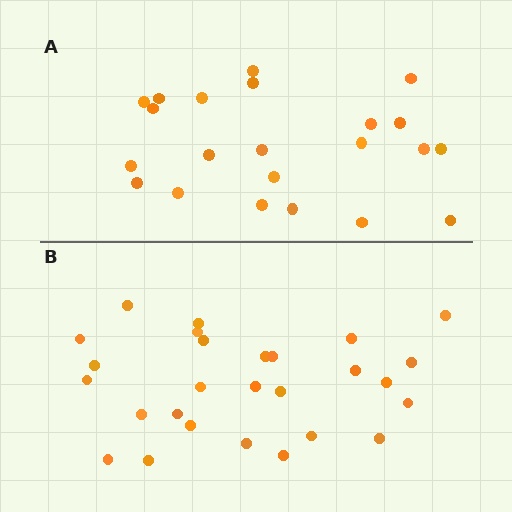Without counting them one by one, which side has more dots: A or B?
Region B (the bottom region) has more dots.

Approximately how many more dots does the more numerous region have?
Region B has about 5 more dots than region A.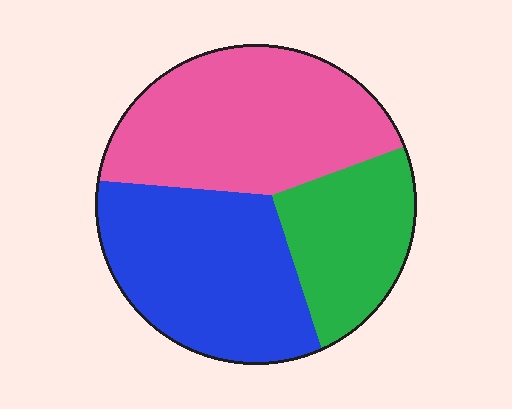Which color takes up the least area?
Green, at roughly 25%.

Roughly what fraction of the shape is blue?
Blue takes up about three eighths (3/8) of the shape.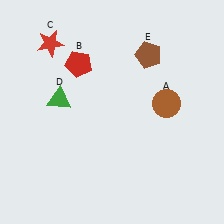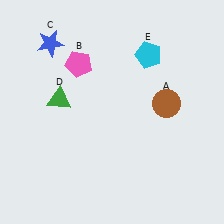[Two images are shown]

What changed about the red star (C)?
In Image 1, C is red. In Image 2, it changed to blue.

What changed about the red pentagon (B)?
In Image 1, B is red. In Image 2, it changed to pink.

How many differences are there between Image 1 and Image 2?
There are 3 differences between the two images.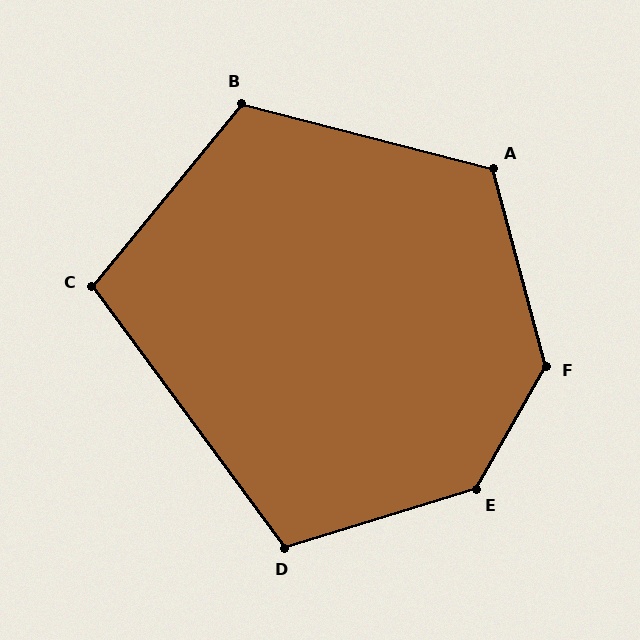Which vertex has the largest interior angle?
E, at approximately 136 degrees.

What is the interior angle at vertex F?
Approximately 136 degrees (obtuse).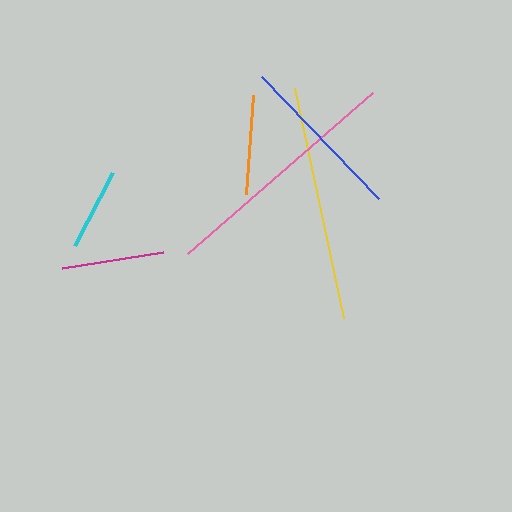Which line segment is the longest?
The pink line is the longest at approximately 245 pixels.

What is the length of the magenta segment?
The magenta segment is approximately 102 pixels long.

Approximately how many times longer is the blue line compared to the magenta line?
The blue line is approximately 1.7 times the length of the magenta line.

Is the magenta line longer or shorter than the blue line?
The blue line is longer than the magenta line.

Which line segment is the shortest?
The cyan line is the shortest at approximately 82 pixels.